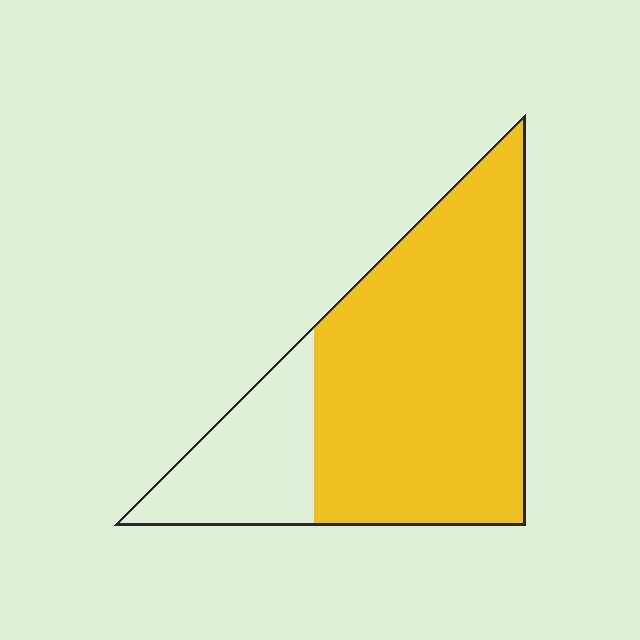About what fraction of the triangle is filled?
About three quarters (3/4).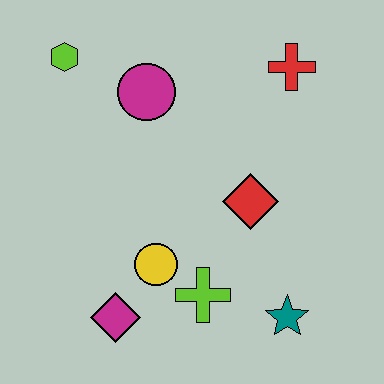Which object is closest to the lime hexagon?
The magenta circle is closest to the lime hexagon.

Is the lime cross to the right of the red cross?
No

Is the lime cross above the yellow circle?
No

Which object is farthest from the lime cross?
The lime hexagon is farthest from the lime cross.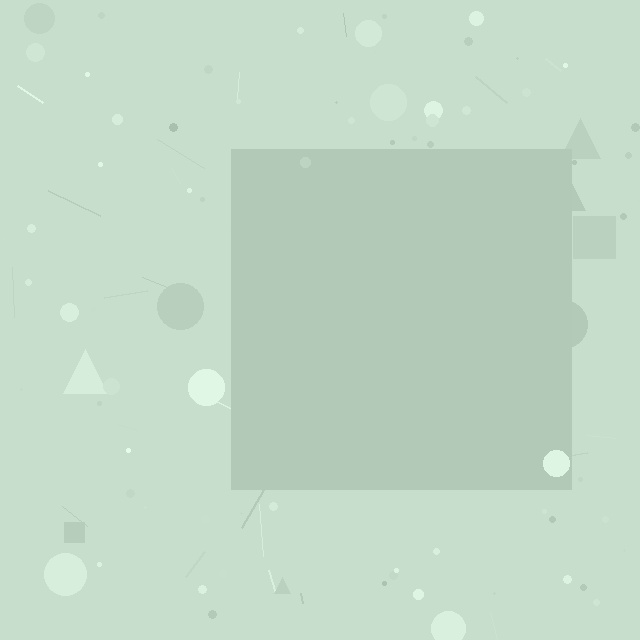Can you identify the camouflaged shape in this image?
The camouflaged shape is a square.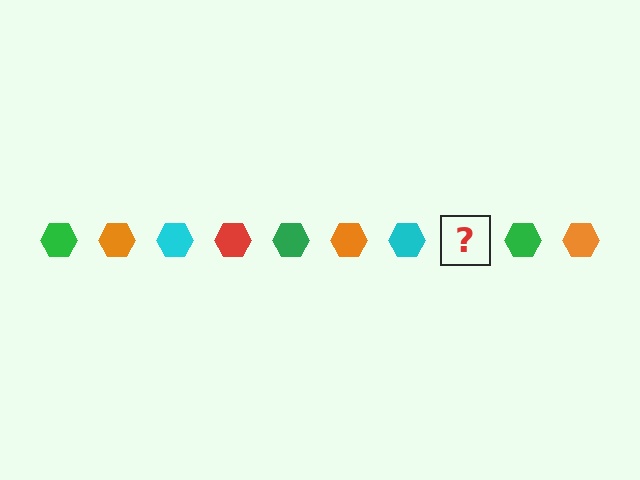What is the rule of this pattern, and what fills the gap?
The rule is that the pattern cycles through green, orange, cyan, red hexagons. The gap should be filled with a red hexagon.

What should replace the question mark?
The question mark should be replaced with a red hexagon.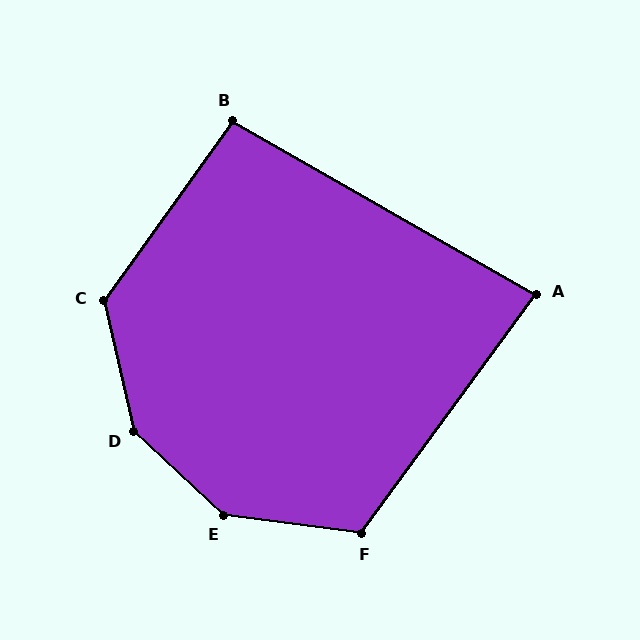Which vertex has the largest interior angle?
D, at approximately 146 degrees.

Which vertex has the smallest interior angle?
A, at approximately 84 degrees.